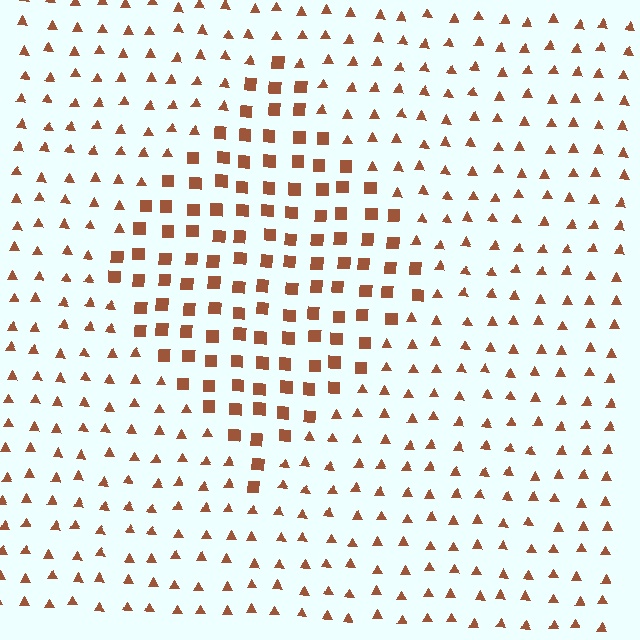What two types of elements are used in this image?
The image uses squares inside the diamond region and triangles outside it.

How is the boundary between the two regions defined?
The boundary is defined by a change in element shape: squares inside vs. triangles outside. All elements share the same color and spacing.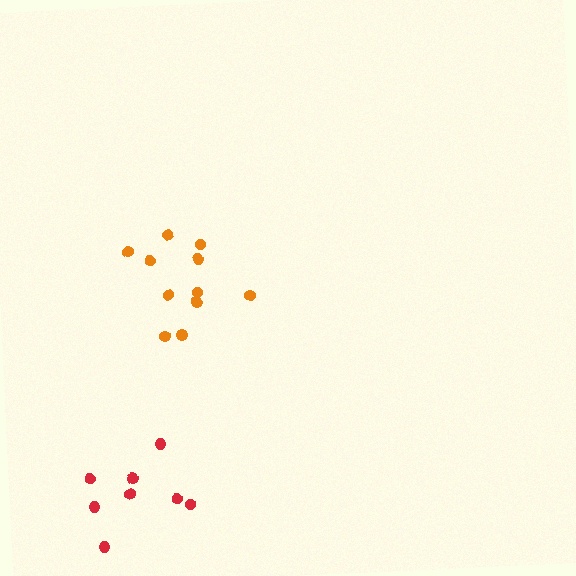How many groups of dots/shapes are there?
There are 2 groups.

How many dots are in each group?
Group 1: 11 dots, Group 2: 8 dots (19 total).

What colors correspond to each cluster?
The clusters are colored: orange, red.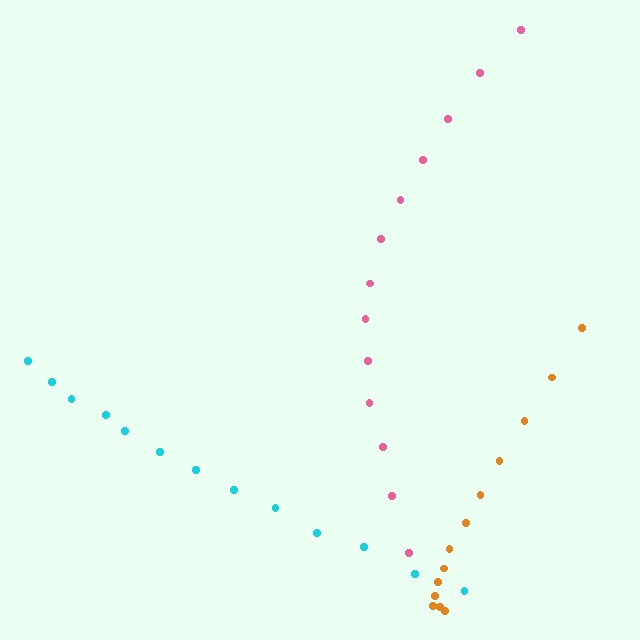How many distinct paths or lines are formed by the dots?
There are 3 distinct paths.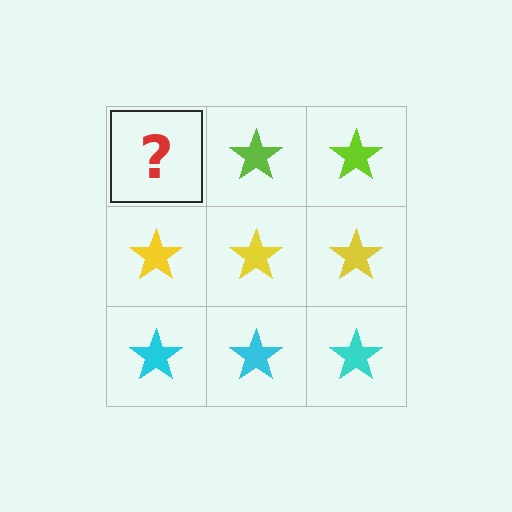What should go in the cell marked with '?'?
The missing cell should contain a lime star.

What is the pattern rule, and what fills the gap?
The rule is that each row has a consistent color. The gap should be filled with a lime star.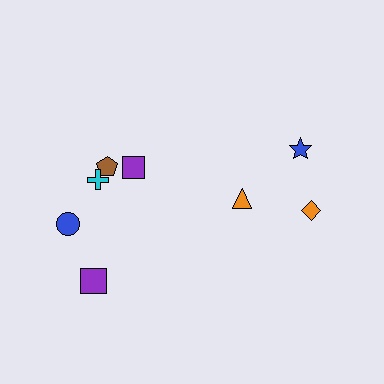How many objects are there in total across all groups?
There are 8 objects.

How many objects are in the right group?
There are 3 objects.